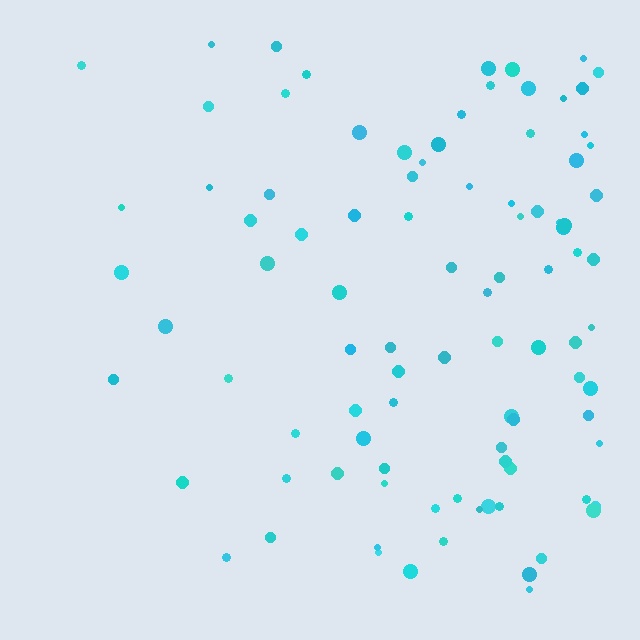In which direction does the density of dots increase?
From left to right, with the right side densest.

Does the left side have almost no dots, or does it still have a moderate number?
Still a moderate number, just noticeably fewer than the right.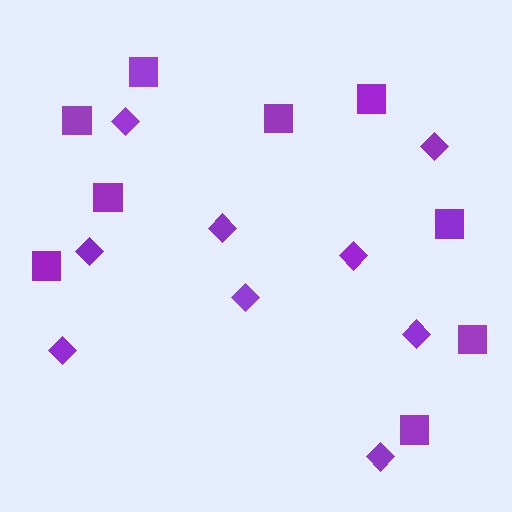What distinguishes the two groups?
There are 2 groups: one group of squares (9) and one group of diamonds (9).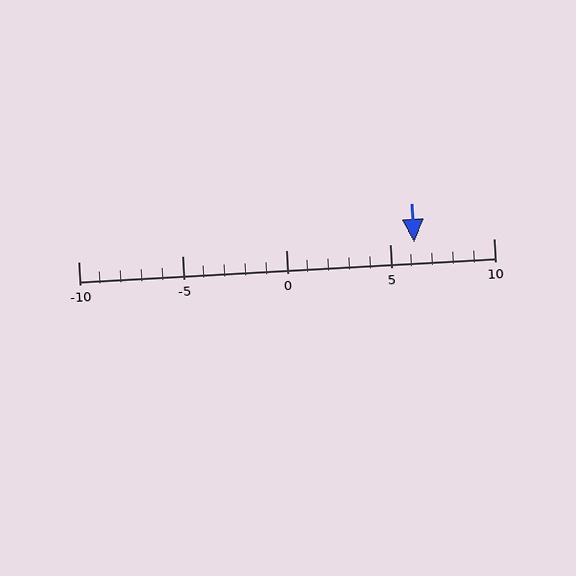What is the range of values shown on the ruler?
The ruler shows values from -10 to 10.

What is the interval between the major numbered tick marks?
The major tick marks are spaced 5 units apart.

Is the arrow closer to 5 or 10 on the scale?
The arrow is closer to 5.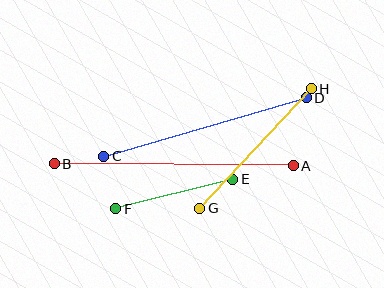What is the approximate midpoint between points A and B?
The midpoint is at approximately (174, 165) pixels.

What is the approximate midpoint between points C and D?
The midpoint is at approximately (205, 127) pixels.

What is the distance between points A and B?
The distance is approximately 239 pixels.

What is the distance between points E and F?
The distance is approximately 121 pixels.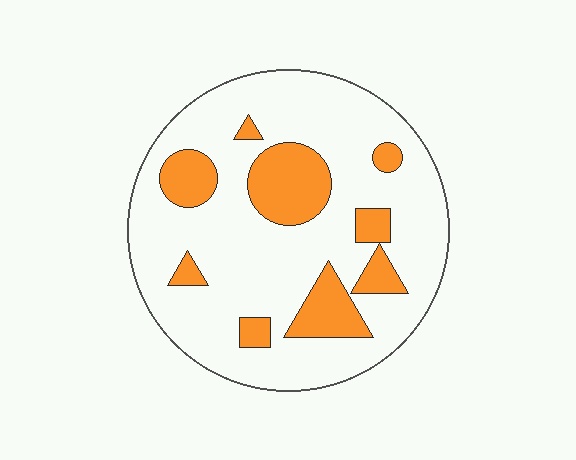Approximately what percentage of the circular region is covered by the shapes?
Approximately 20%.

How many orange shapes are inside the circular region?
9.